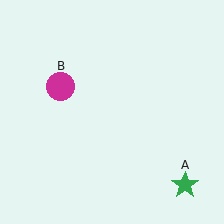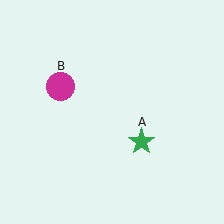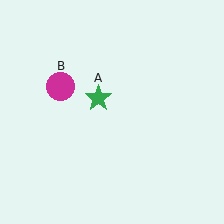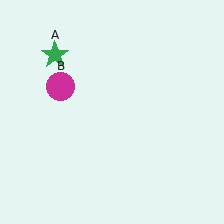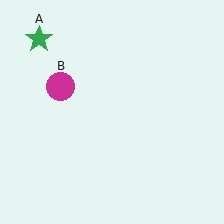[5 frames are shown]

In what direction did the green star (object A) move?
The green star (object A) moved up and to the left.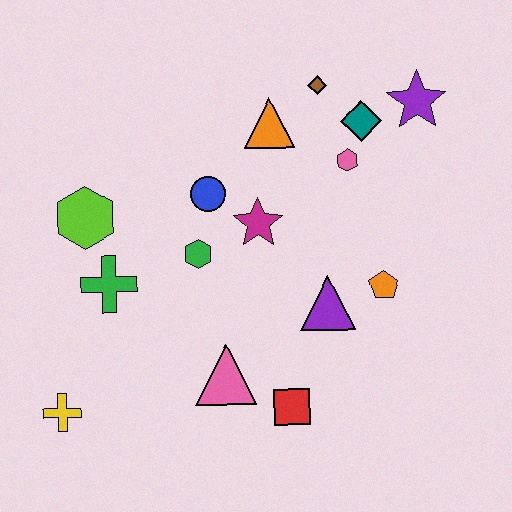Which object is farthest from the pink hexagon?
The yellow cross is farthest from the pink hexagon.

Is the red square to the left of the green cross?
No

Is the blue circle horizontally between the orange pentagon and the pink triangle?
No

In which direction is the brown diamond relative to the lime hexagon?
The brown diamond is to the right of the lime hexagon.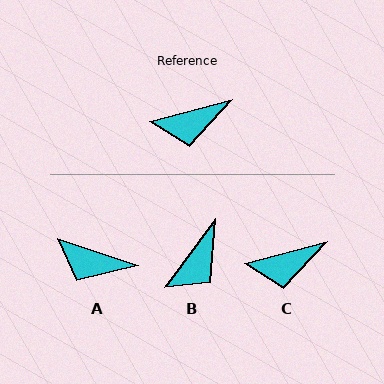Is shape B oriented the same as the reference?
No, it is off by about 38 degrees.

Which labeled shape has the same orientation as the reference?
C.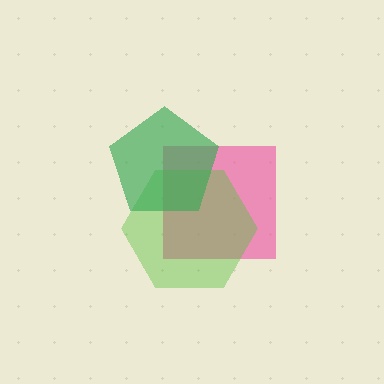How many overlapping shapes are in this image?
There are 3 overlapping shapes in the image.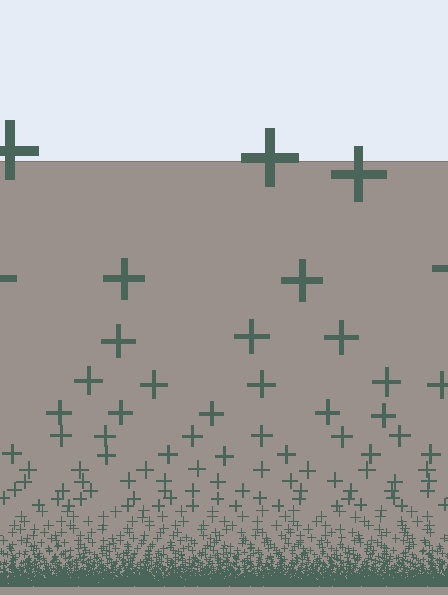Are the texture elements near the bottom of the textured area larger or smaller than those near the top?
Smaller. The gradient is inverted — elements near the bottom are smaller and denser.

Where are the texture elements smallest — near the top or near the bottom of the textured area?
Near the bottom.